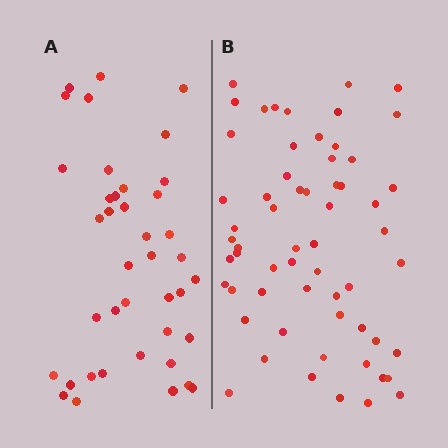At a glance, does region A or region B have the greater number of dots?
Region B (the right region) has more dots.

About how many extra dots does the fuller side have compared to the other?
Region B has approximately 20 more dots than region A.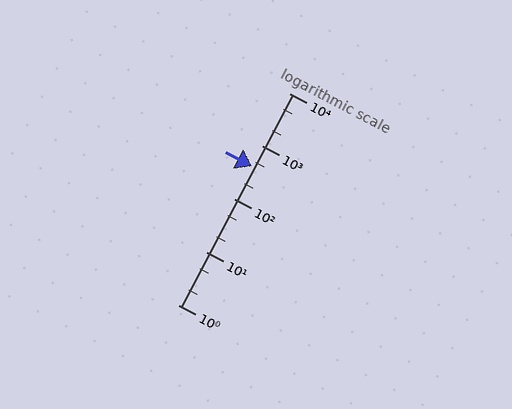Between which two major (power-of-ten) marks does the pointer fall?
The pointer is between 100 and 1000.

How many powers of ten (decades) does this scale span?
The scale spans 4 decades, from 1 to 10000.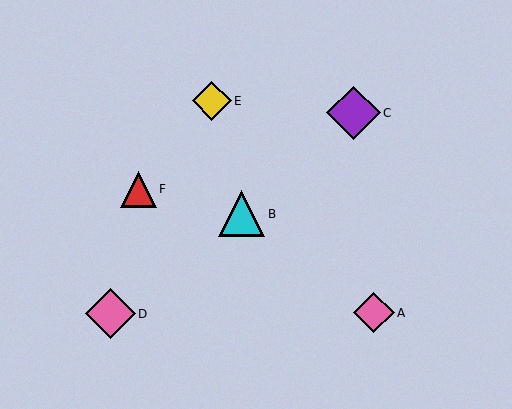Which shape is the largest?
The purple diamond (labeled C) is the largest.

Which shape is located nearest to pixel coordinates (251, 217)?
The cyan triangle (labeled B) at (242, 214) is nearest to that location.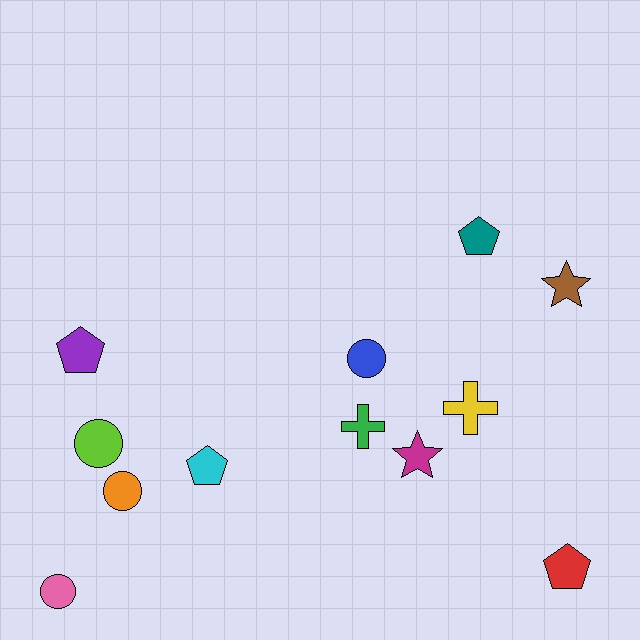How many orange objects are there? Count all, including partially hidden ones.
There is 1 orange object.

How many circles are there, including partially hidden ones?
There are 4 circles.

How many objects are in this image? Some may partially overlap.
There are 12 objects.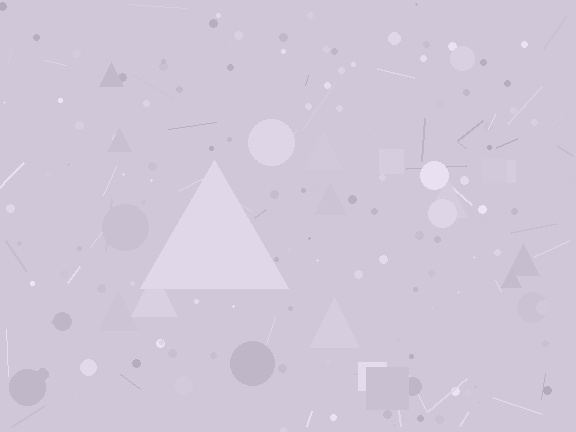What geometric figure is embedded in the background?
A triangle is embedded in the background.